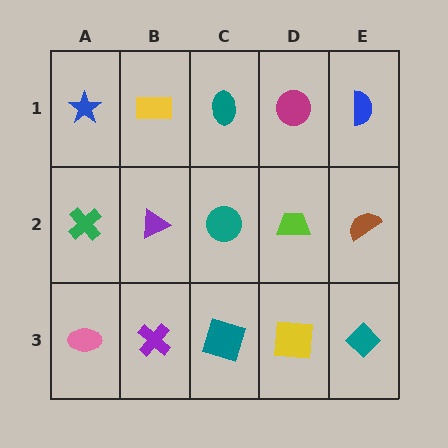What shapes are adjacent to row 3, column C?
A teal circle (row 2, column C), a purple cross (row 3, column B), a yellow square (row 3, column D).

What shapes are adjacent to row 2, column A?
A blue star (row 1, column A), a pink ellipse (row 3, column A), a purple triangle (row 2, column B).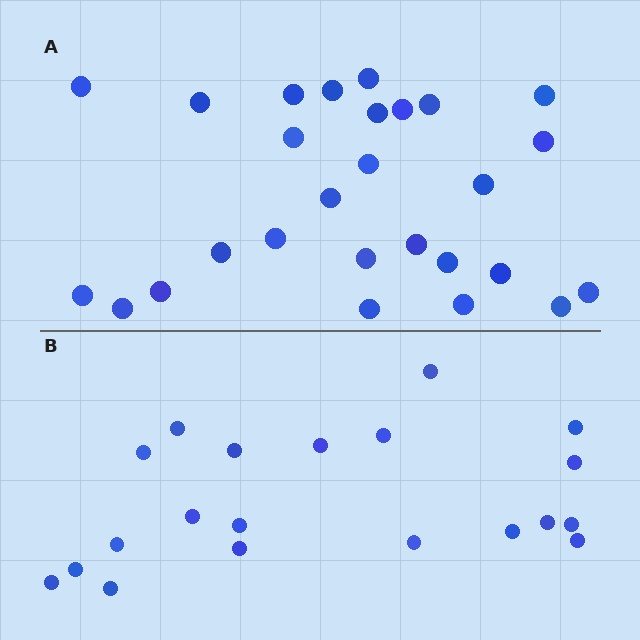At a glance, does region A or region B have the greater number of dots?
Region A (the top region) has more dots.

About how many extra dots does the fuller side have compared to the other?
Region A has roughly 8 or so more dots than region B.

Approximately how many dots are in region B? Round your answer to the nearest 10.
About 20 dots.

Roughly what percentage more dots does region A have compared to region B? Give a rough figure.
About 35% more.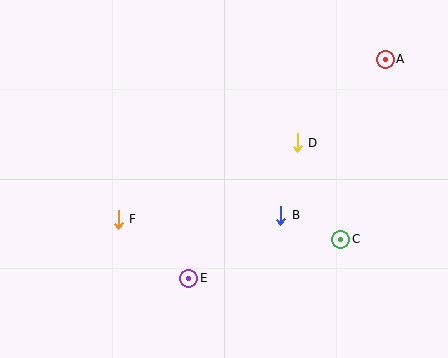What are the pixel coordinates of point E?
Point E is at (189, 278).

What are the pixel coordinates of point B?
Point B is at (281, 215).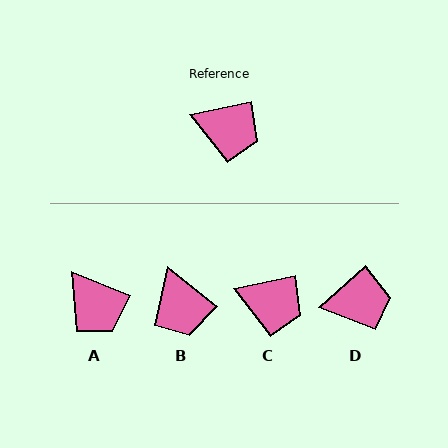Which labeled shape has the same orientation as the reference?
C.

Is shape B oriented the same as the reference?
No, it is off by about 51 degrees.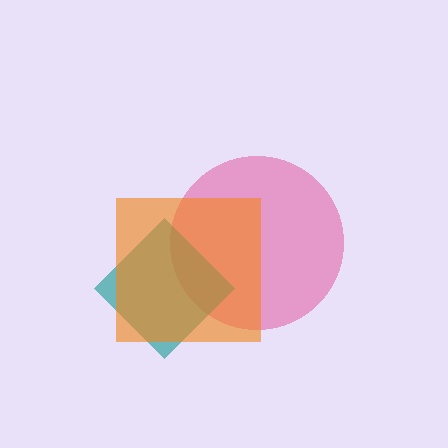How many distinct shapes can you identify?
There are 3 distinct shapes: a pink circle, a teal diamond, an orange square.